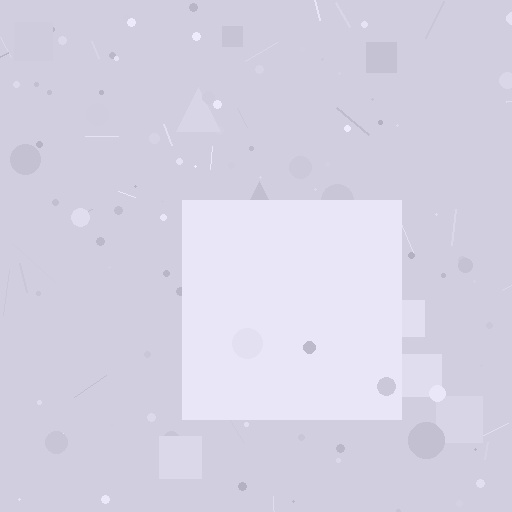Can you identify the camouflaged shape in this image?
The camouflaged shape is a square.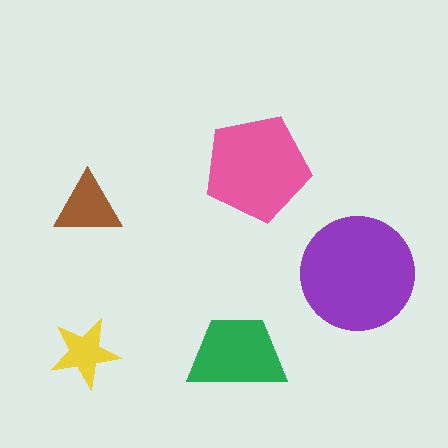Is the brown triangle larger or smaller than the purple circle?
Smaller.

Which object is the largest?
The purple circle.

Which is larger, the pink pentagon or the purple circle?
The purple circle.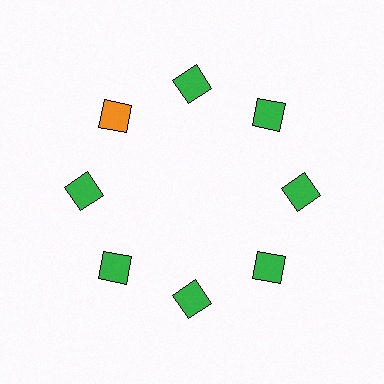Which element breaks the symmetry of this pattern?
The orange diamond at roughly the 10 o'clock position breaks the symmetry. All other shapes are green diamonds.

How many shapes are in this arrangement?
There are 8 shapes arranged in a ring pattern.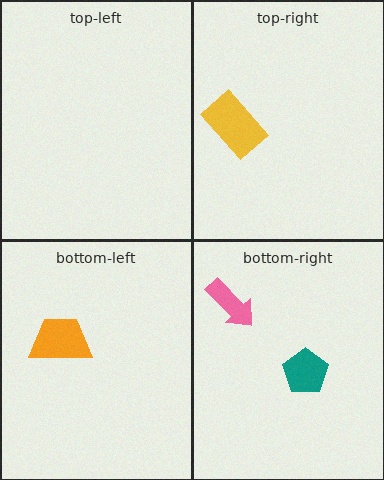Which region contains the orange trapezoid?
The bottom-left region.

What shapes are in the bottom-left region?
The orange trapezoid.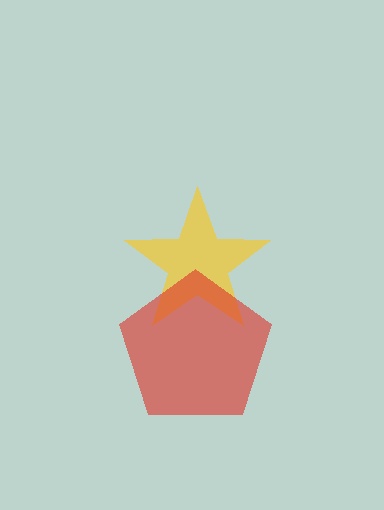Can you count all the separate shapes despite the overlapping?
Yes, there are 2 separate shapes.